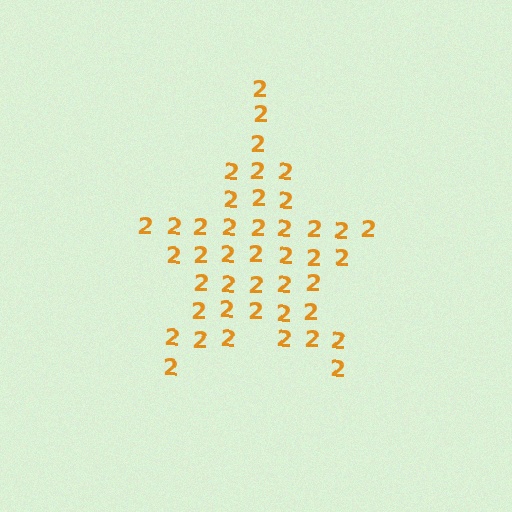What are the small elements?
The small elements are digit 2's.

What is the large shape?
The large shape is a star.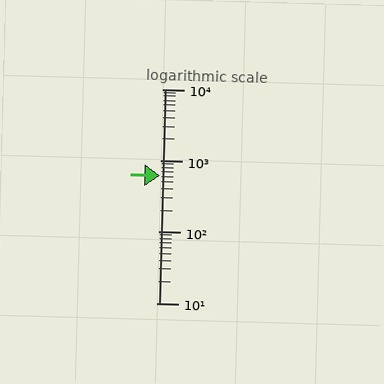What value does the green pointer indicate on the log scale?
The pointer indicates approximately 620.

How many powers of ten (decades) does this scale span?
The scale spans 3 decades, from 10 to 10000.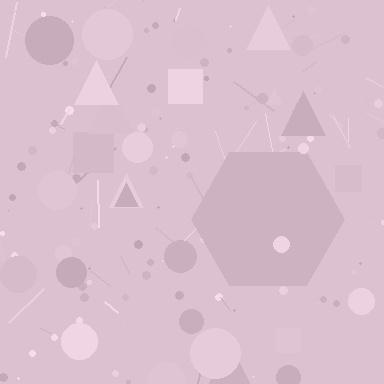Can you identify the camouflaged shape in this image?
The camouflaged shape is a hexagon.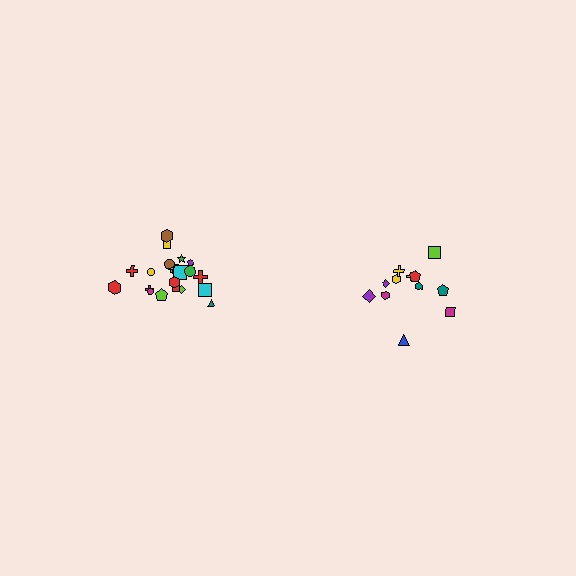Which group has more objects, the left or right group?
The left group.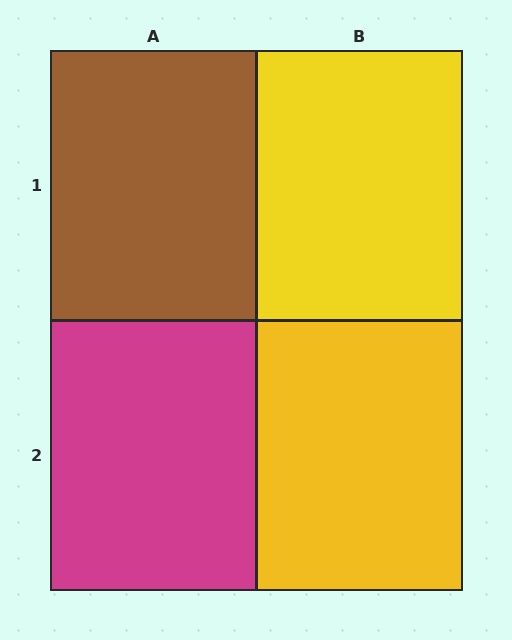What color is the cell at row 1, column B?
Yellow.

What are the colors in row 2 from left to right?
Magenta, yellow.